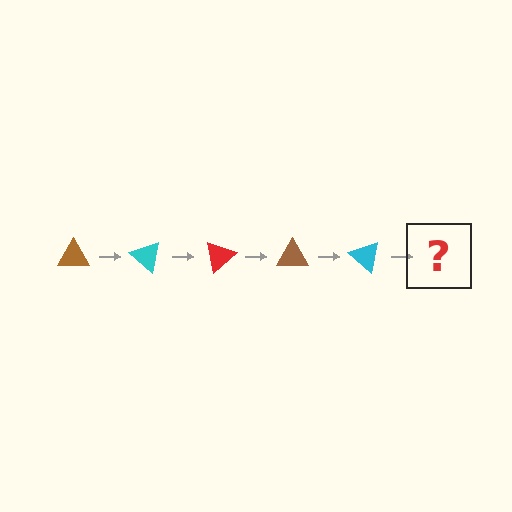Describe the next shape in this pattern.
It should be a red triangle, rotated 200 degrees from the start.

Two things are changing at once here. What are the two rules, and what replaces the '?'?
The two rules are that it rotates 40 degrees each step and the color cycles through brown, cyan, and red. The '?' should be a red triangle, rotated 200 degrees from the start.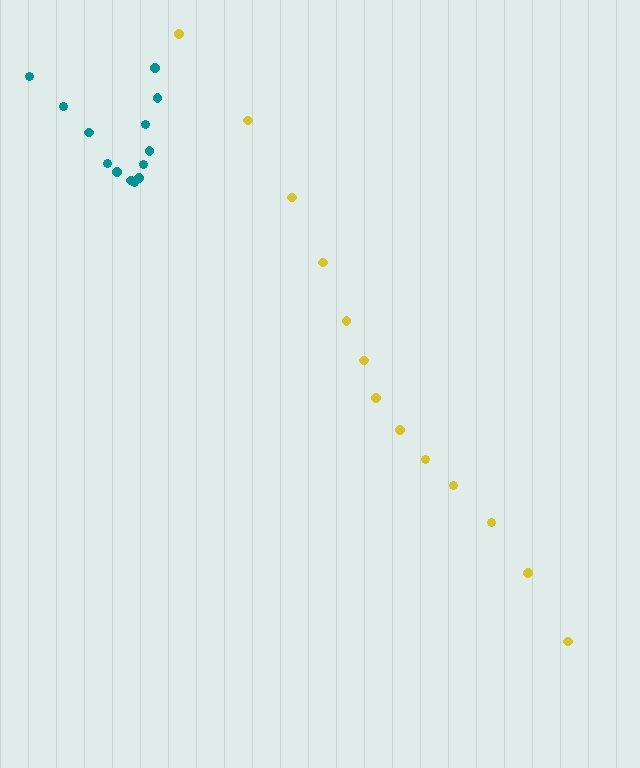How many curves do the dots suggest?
There are 2 distinct paths.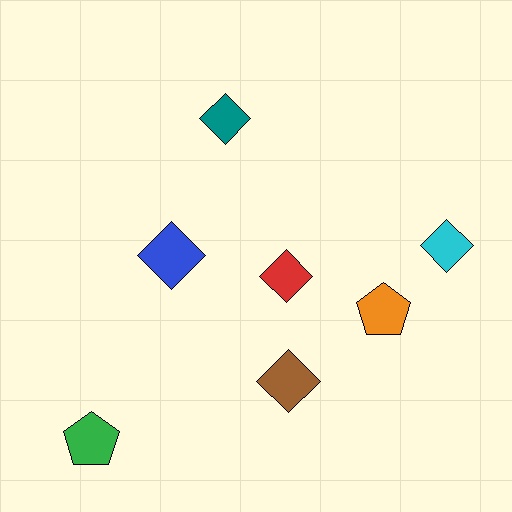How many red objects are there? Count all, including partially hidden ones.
There is 1 red object.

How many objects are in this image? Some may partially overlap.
There are 7 objects.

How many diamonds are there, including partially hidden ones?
There are 5 diamonds.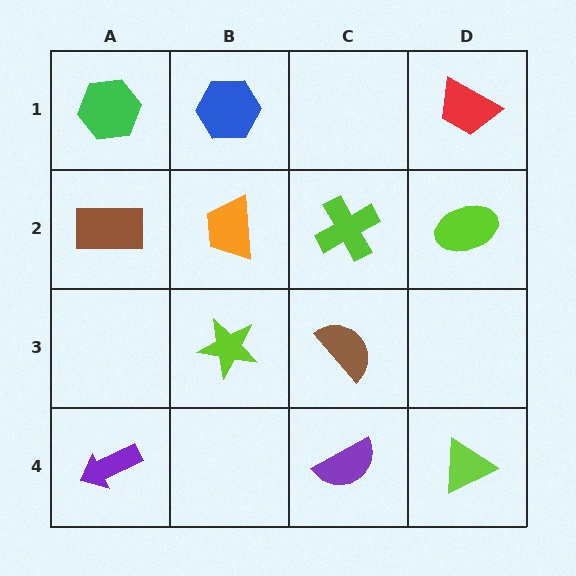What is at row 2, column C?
A lime cross.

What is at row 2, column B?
An orange trapezoid.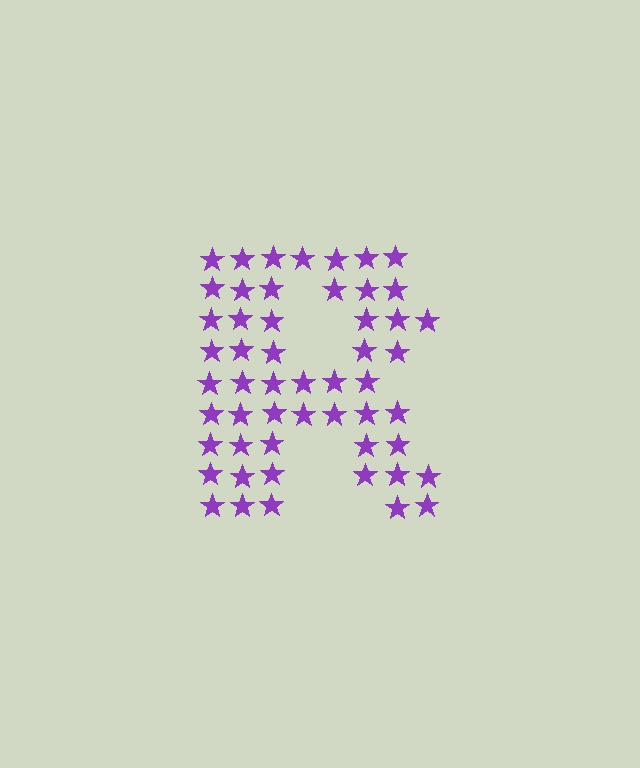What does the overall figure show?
The overall figure shows the letter R.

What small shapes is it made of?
It is made of small stars.